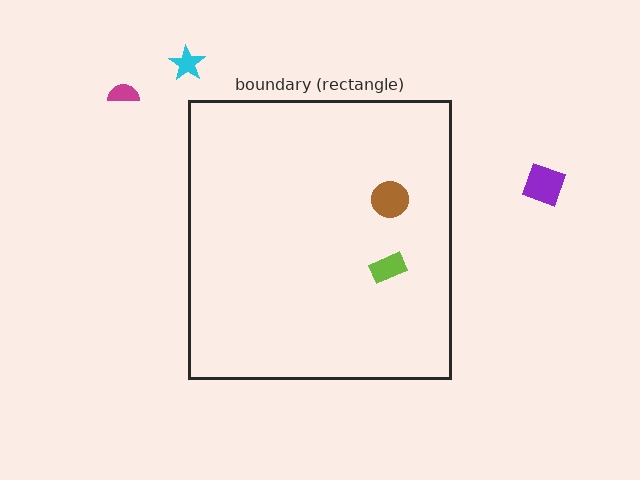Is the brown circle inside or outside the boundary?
Inside.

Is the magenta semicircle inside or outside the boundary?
Outside.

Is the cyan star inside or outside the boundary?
Outside.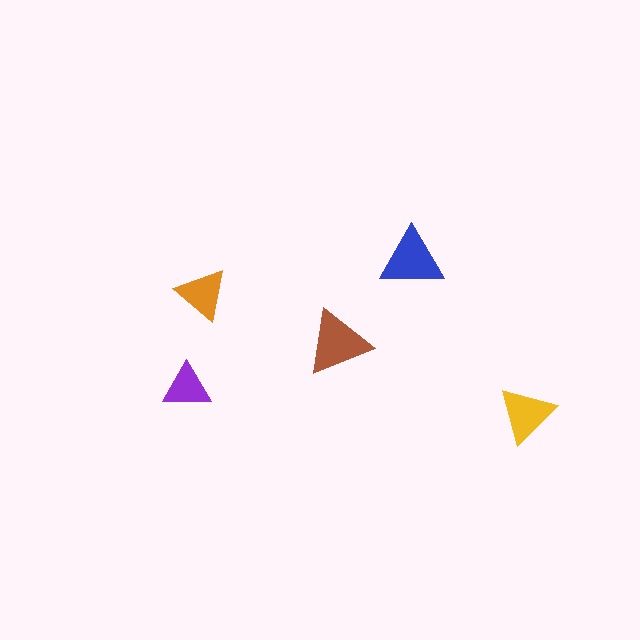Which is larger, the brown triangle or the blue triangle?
The brown one.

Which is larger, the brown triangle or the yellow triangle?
The brown one.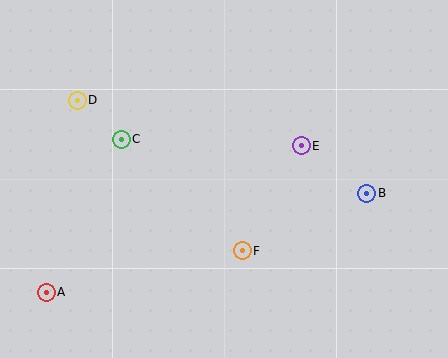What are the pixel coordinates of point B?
Point B is at (367, 193).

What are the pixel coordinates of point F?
Point F is at (242, 251).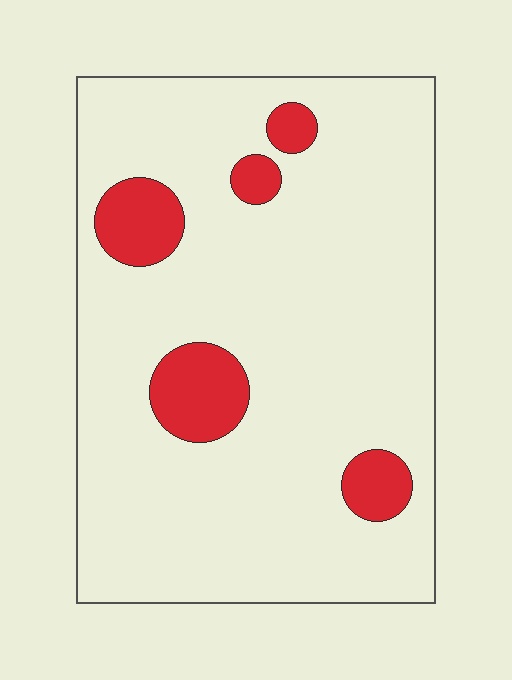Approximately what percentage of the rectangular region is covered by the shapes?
Approximately 10%.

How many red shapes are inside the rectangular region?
5.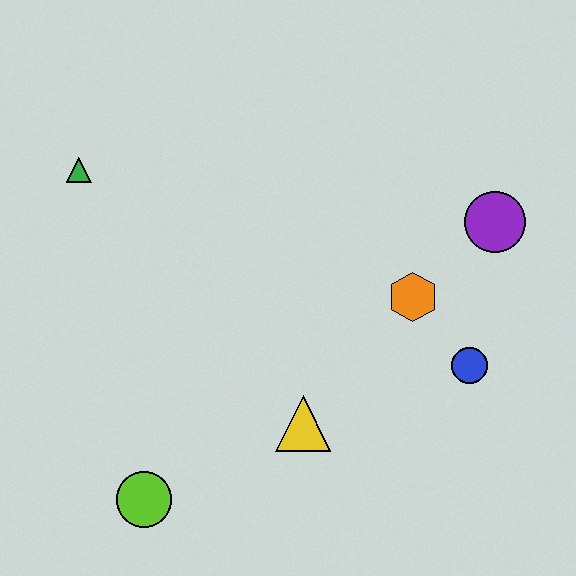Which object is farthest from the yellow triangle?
The green triangle is farthest from the yellow triangle.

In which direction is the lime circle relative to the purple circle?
The lime circle is to the left of the purple circle.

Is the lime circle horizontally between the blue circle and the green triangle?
Yes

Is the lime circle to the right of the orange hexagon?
No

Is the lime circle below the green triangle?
Yes